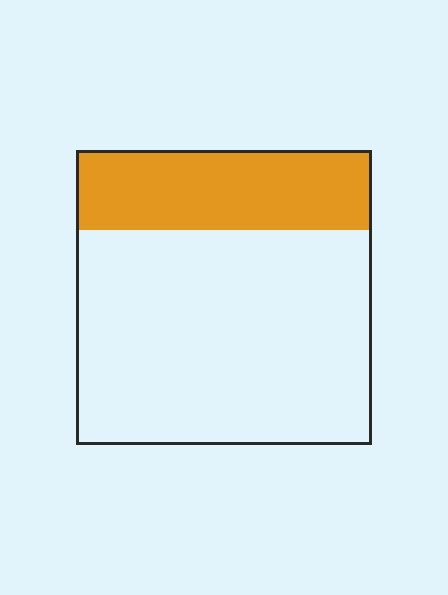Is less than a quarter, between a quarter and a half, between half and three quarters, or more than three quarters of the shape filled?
Between a quarter and a half.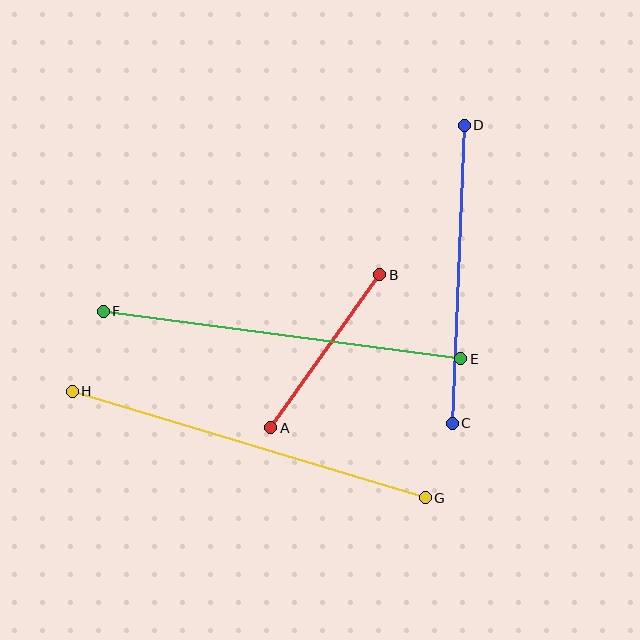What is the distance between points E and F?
The distance is approximately 360 pixels.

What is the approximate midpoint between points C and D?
The midpoint is at approximately (458, 274) pixels.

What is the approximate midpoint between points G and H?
The midpoint is at approximately (249, 444) pixels.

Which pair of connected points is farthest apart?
Points G and H are farthest apart.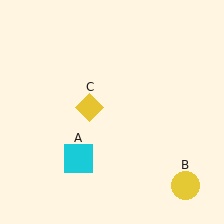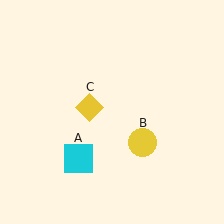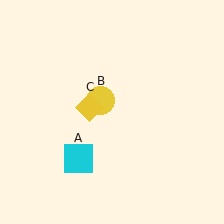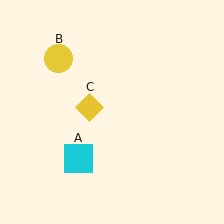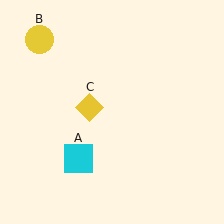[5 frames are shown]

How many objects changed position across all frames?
1 object changed position: yellow circle (object B).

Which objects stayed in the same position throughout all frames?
Cyan square (object A) and yellow diamond (object C) remained stationary.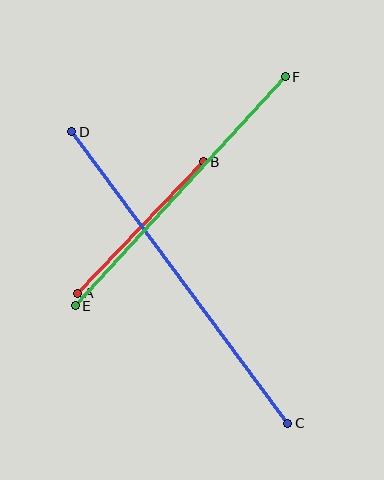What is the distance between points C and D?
The distance is approximately 363 pixels.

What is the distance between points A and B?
The distance is approximately 182 pixels.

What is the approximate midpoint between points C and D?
The midpoint is at approximately (180, 278) pixels.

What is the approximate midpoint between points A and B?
The midpoint is at approximately (140, 228) pixels.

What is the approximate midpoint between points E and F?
The midpoint is at approximately (180, 191) pixels.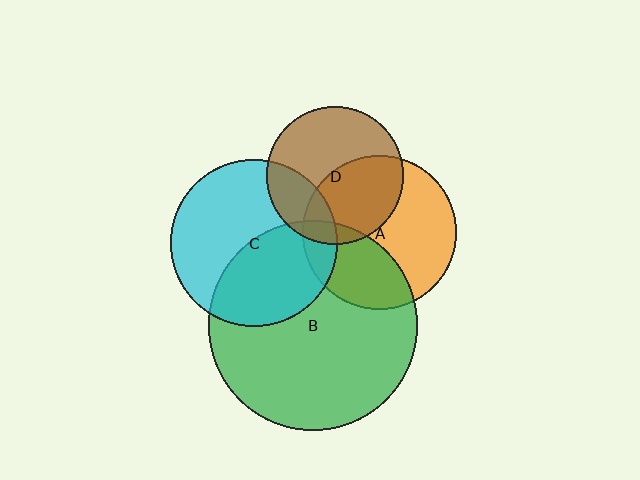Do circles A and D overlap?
Yes.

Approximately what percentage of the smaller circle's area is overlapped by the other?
Approximately 45%.